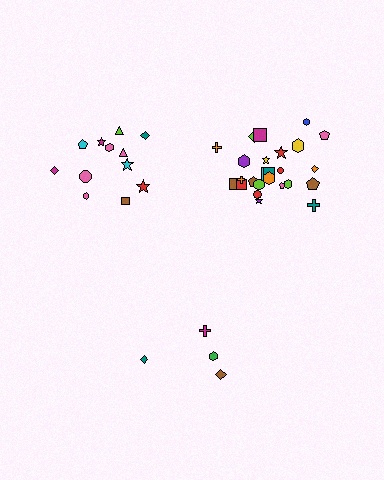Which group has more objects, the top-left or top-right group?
The top-right group.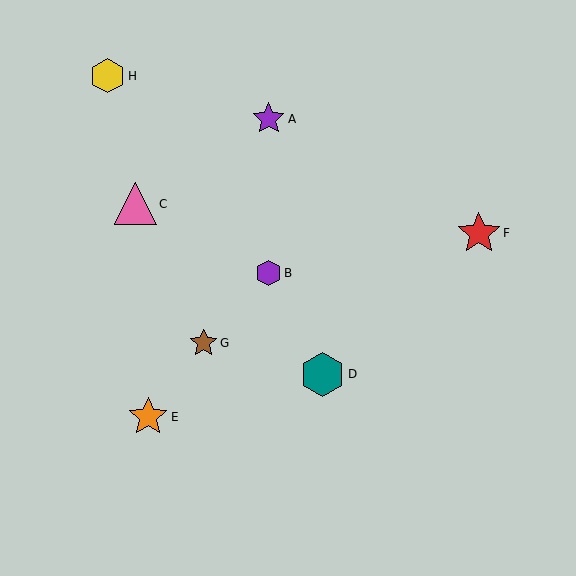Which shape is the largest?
The teal hexagon (labeled D) is the largest.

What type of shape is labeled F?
Shape F is a red star.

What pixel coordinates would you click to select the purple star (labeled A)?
Click at (269, 119) to select the purple star A.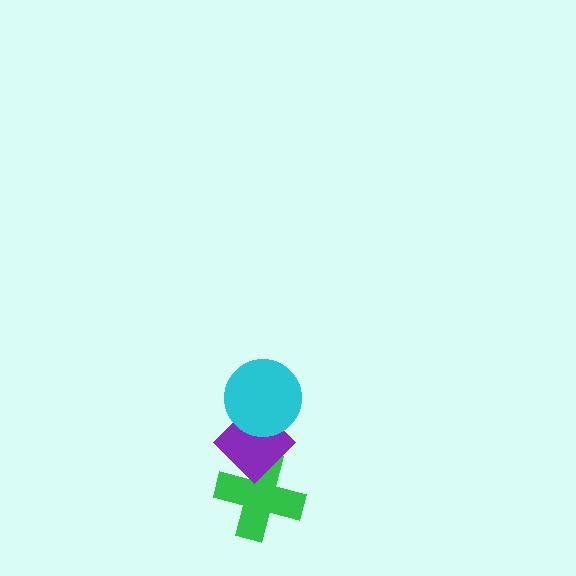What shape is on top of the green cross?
The purple diamond is on top of the green cross.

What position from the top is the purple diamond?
The purple diamond is 2nd from the top.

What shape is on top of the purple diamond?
The cyan circle is on top of the purple diamond.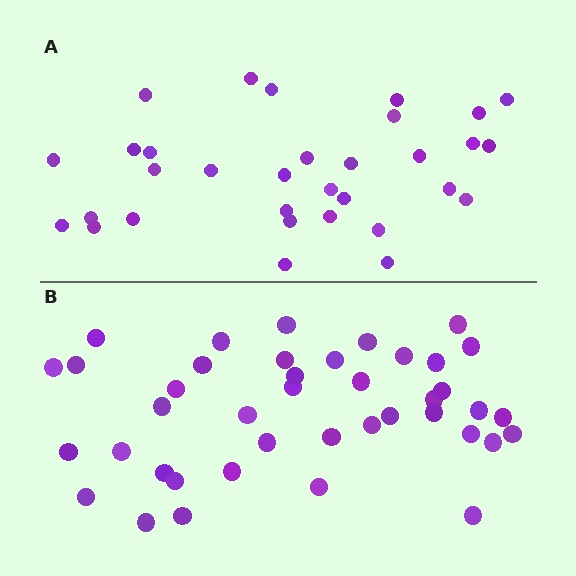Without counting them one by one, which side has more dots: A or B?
Region B (the bottom region) has more dots.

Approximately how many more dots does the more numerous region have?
Region B has roughly 8 or so more dots than region A.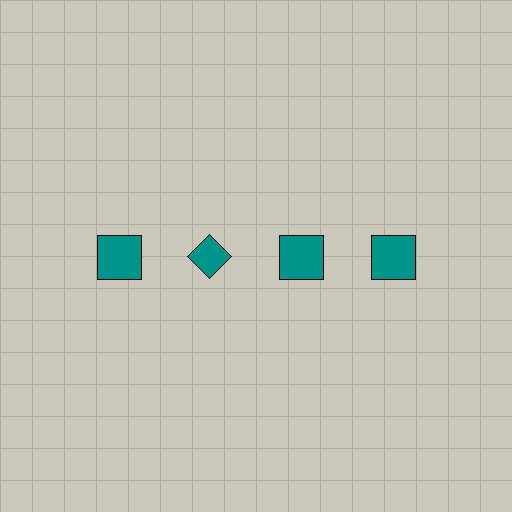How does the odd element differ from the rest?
It has a different shape: diamond instead of square.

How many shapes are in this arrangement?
There are 4 shapes arranged in a grid pattern.